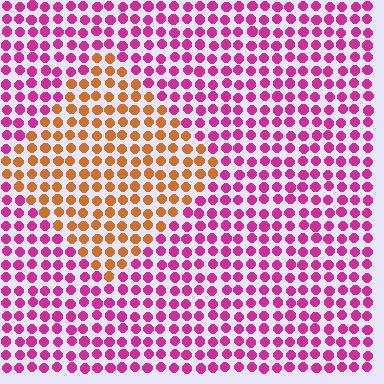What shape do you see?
I see a diamond.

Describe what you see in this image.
The image is filled with small magenta elements in a uniform arrangement. A diamond-shaped region is visible where the elements are tinted to a slightly different hue, forming a subtle color boundary.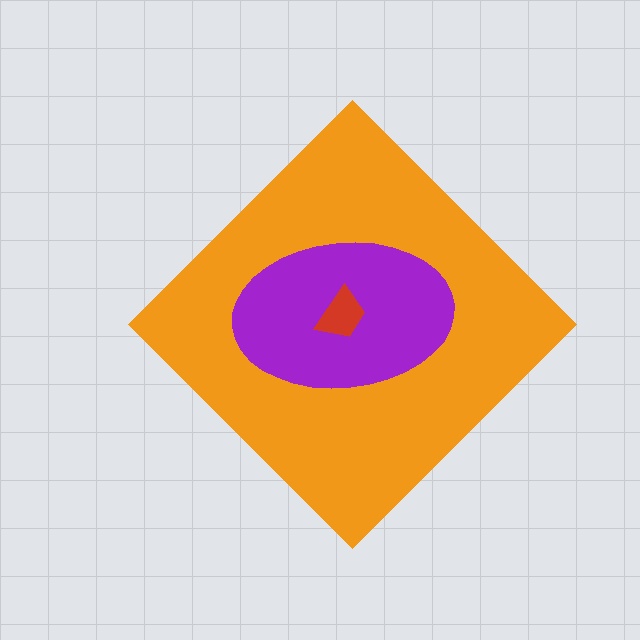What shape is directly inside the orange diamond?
The purple ellipse.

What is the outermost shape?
The orange diamond.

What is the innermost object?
The red trapezoid.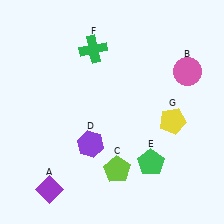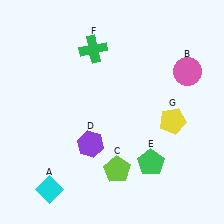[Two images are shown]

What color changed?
The diamond (A) changed from purple in Image 1 to cyan in Image 2.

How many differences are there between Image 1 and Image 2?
There is 1 difference between the two images.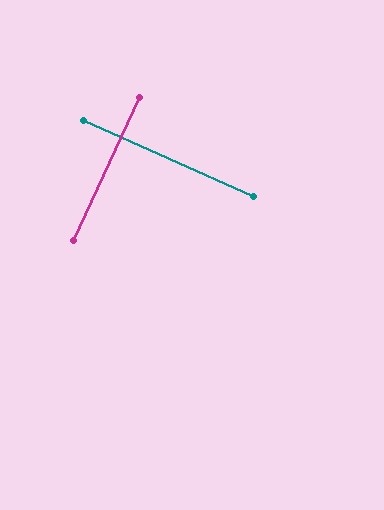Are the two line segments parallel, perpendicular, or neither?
Perpendicular — they meet at approximately 89°.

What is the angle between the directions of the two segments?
Approximately 89 degrees.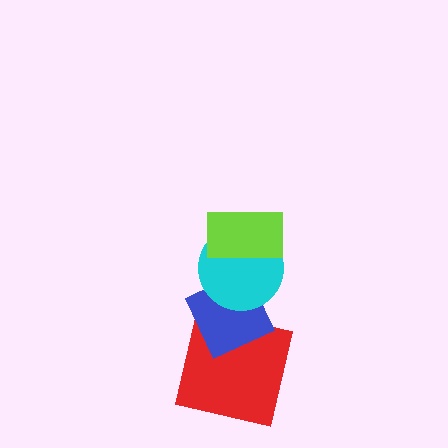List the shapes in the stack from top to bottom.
From top to bottom: the lime rectangle, the cyan circle, the blue diamond, the red square.